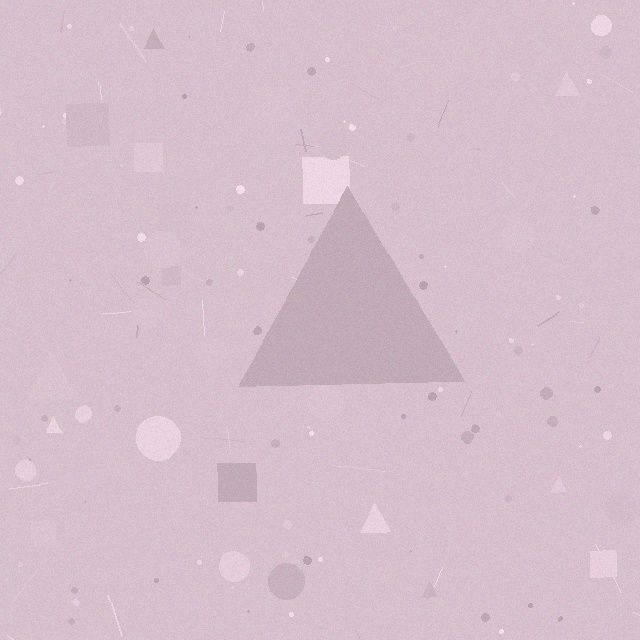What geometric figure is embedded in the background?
A triangle is embedded in the background.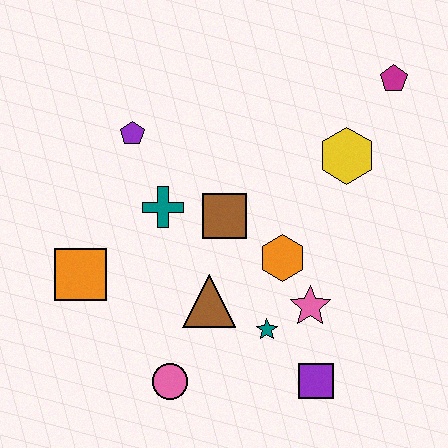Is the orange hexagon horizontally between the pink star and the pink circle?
Yes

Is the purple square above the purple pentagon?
No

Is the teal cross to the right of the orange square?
Yes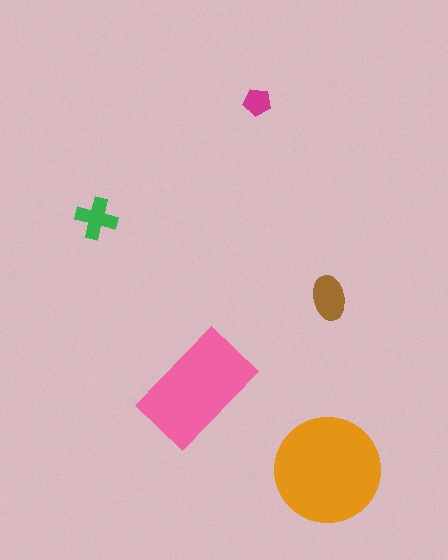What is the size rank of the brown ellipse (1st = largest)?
3rd.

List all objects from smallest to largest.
The magenta pentagon, the green cross, the brown ellipse, the pink rectangle, the orange circle.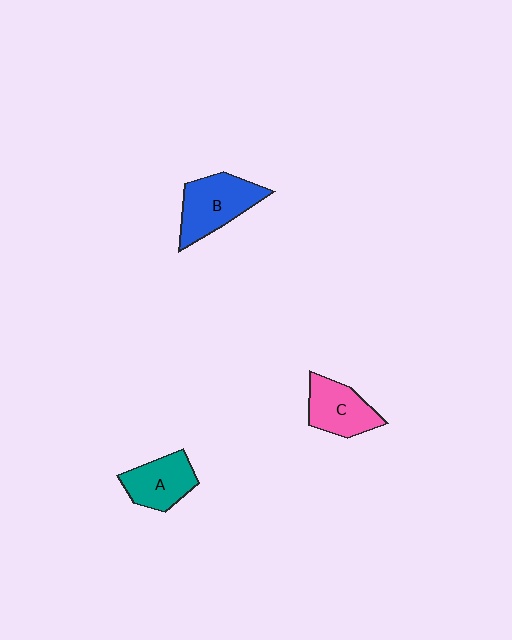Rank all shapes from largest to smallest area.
From largest to smallest: B (blue), C (pink), A (teal).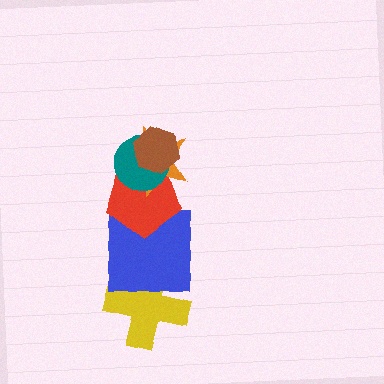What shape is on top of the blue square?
The red pentagon is on top of the blue square.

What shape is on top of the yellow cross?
The blue square is on top of the yellow cross.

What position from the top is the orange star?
The orange star is 3rd from the top.